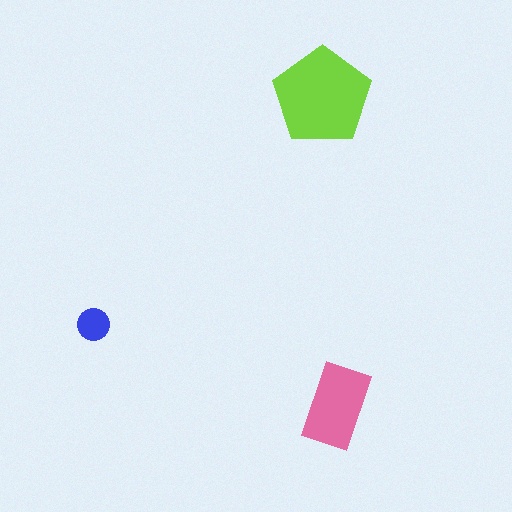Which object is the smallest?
The blue circle.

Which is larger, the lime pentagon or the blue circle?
The lime pentagon.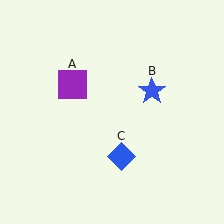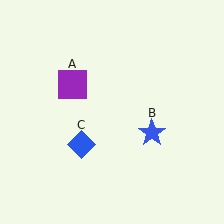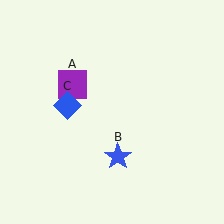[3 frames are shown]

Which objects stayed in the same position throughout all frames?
Purple square (object A) remained stationary.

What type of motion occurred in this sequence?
The blue star (object B), blue diamond (object C) rotated clockwise around the center of the scene.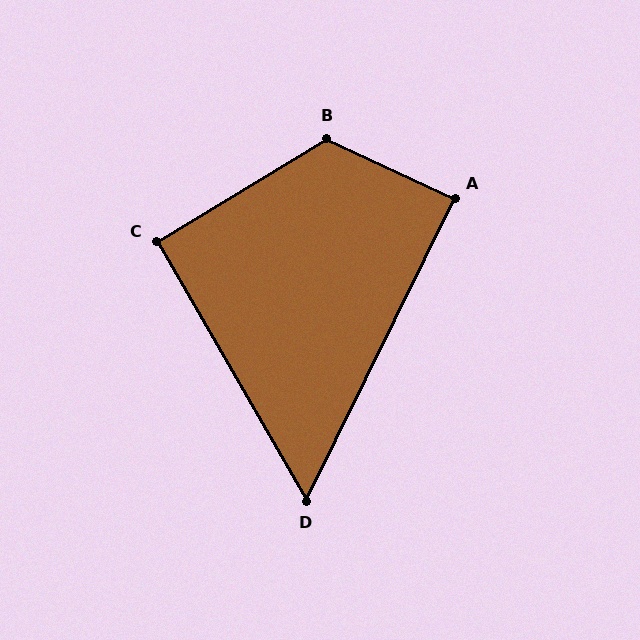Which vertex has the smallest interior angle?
D, at approximately 56 degrees.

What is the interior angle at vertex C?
Approximately 91 degrees (approximately right).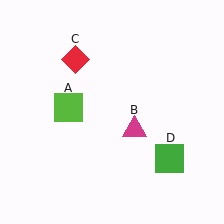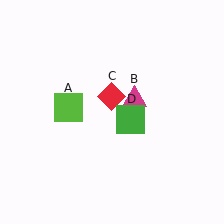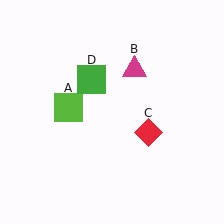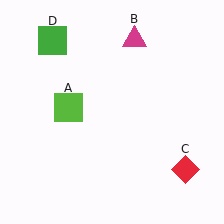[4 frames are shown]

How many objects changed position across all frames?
3 objects changed position: magenta triangle (object B), red diamond (object C), green square (object D).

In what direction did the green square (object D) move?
The green square (object D) moved up and to the left.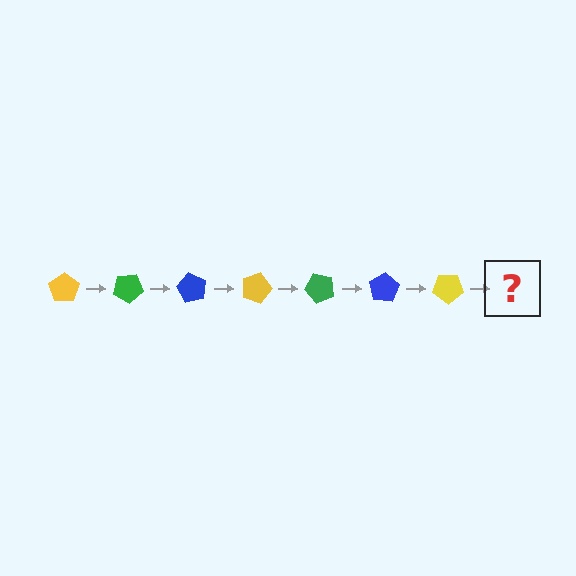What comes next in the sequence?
The next element should be a green pentagon, rotated 210 degrees from the start.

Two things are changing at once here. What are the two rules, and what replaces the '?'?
The two rules are that it rotates 30 degrees each step and the color cycles through yellow, green, and blue. The '?' should be a green pentagon, rotated 210 degrees from the start.